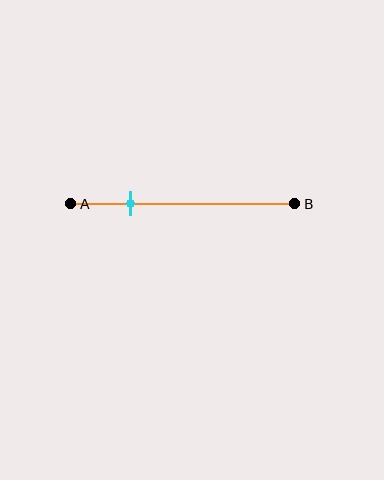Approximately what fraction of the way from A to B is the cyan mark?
The cyan mark is approximately 25% of the way from A to B.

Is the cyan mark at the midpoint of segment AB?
No, the mark is at about 25% from A, not at the 50% midpoint.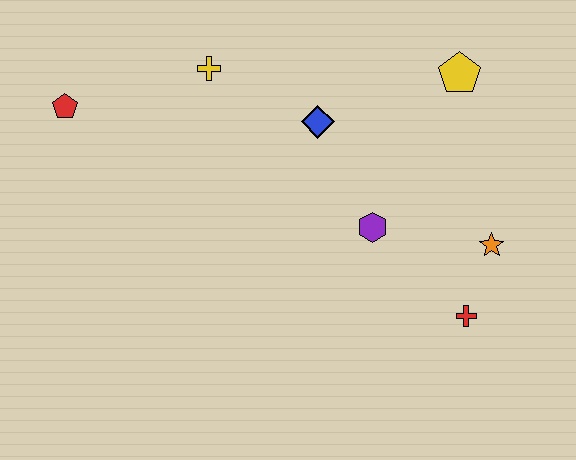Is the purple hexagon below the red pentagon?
Yes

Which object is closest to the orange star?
The red cross is closest to the orange star.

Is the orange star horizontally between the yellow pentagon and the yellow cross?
No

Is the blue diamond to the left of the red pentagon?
No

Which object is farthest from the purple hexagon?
The red pentagon is farthest from the purple hexagon.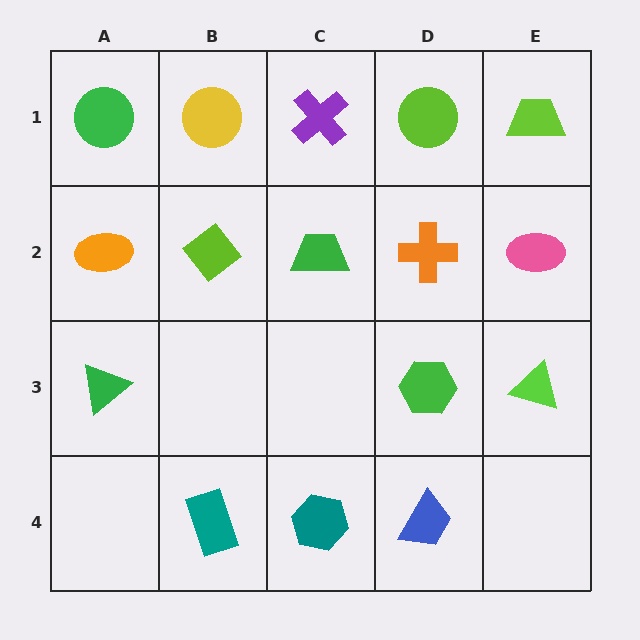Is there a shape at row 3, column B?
No, that cell is empty.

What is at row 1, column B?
A yellow circle.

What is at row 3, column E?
A lime triangle.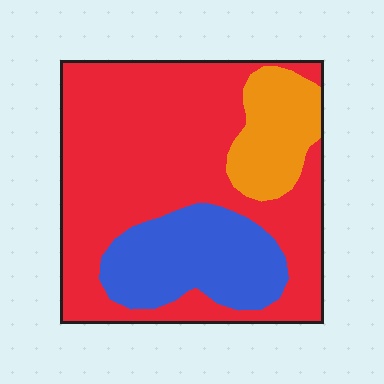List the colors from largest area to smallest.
From largest to smallest: red, blue, orange.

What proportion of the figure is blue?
Blue takes up about one fifth (1/5) of the figure.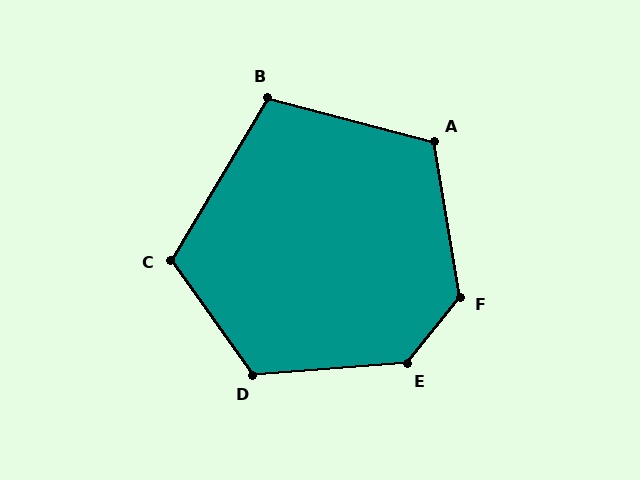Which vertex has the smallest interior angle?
B, at approximately 107 degrees.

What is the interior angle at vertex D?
Approximately 121 degrees (obtuse).